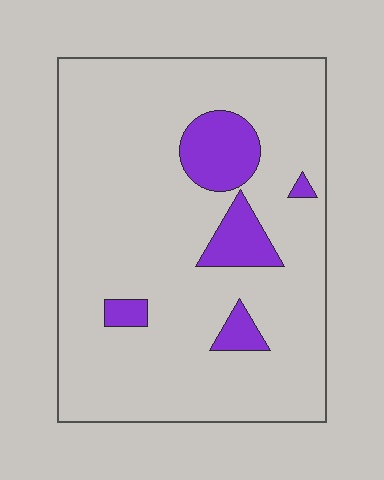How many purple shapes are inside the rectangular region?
5.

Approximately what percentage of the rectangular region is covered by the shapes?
Approximately 10%.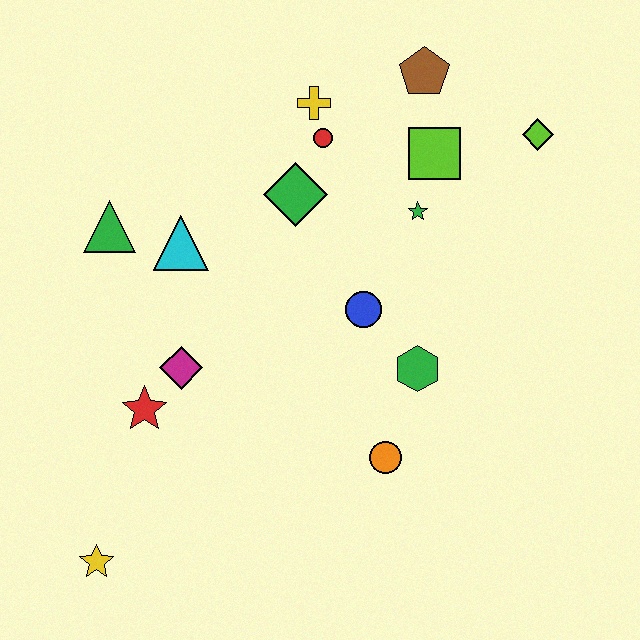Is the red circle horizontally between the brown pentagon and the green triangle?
Yes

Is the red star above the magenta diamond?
No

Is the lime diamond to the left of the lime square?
No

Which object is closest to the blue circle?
The green hexagon is closest to the blue circle.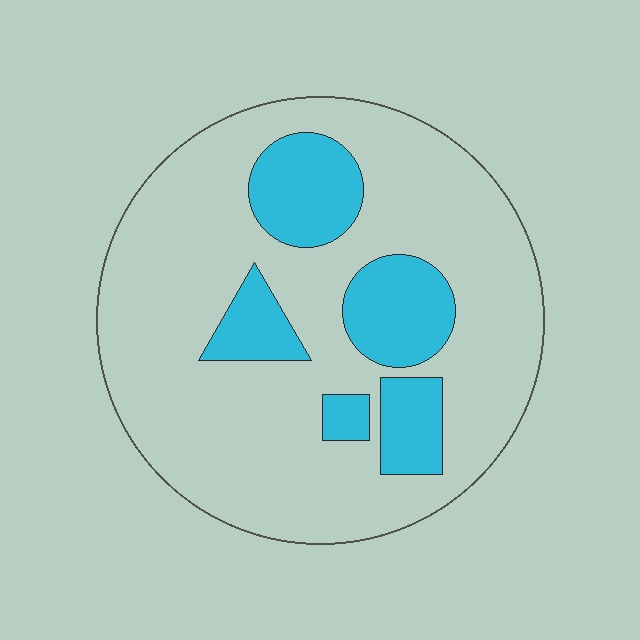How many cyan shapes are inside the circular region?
5.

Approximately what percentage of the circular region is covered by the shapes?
Approximately 20%.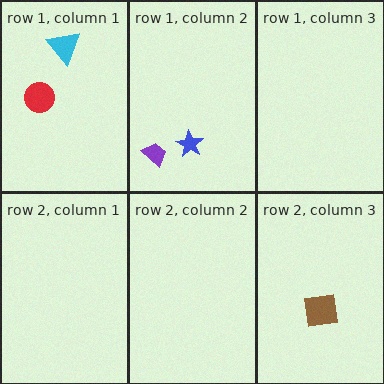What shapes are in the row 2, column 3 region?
The brown square.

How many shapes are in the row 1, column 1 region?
2.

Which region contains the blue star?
The row 1, column 2 region.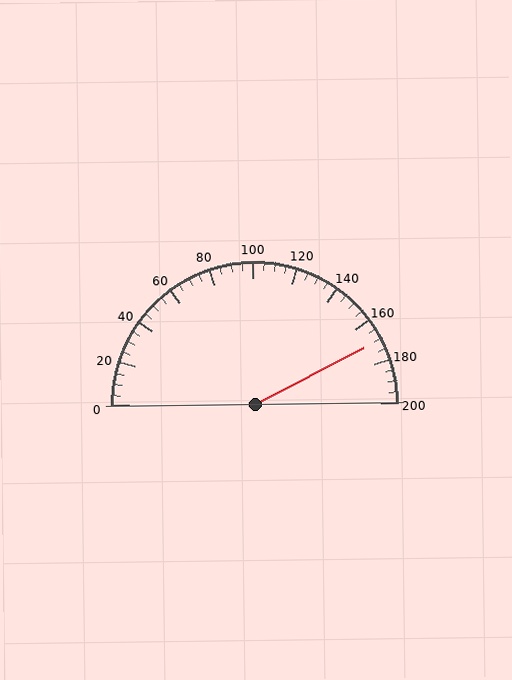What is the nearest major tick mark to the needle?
The nearest major tick mark is 160.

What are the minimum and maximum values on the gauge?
The gauge ranges from 0 to 200.